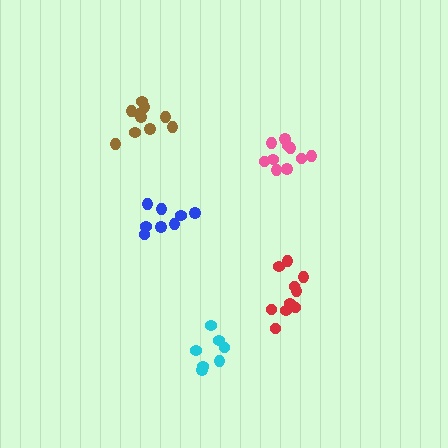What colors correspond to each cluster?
The clusters are colored: blue, red, pink, brown, cyan.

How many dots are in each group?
Group 1: 8 dots, Group 2: 10 dots, Group 3: 10 dots, Group 4: 10 dots, Group 5: 7 dots (45 total).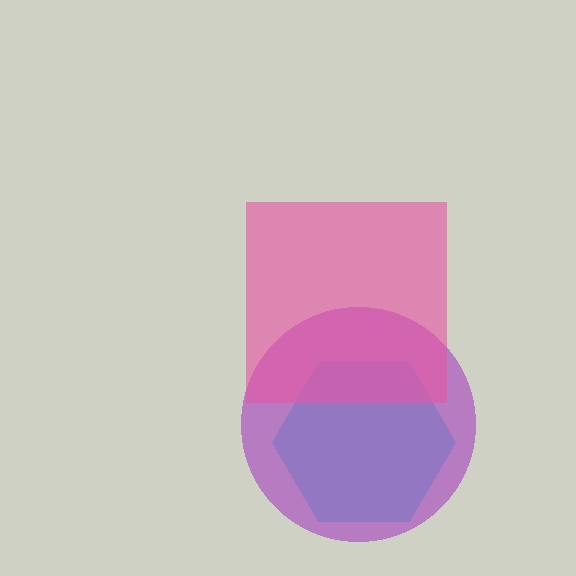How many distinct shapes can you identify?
There are 3 distinct shapes: a cyan hexagon, a purple circle, a pink square.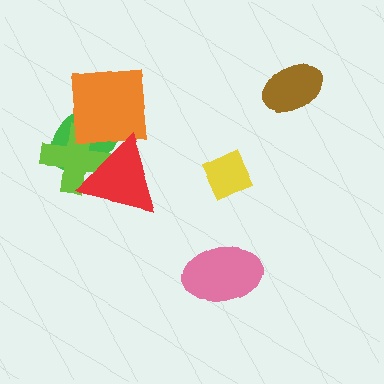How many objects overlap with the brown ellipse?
0 objects overlap with the brown ellipse.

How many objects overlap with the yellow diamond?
0 objects overlap with the yellow diamond.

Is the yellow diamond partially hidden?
No, no other shape covers it.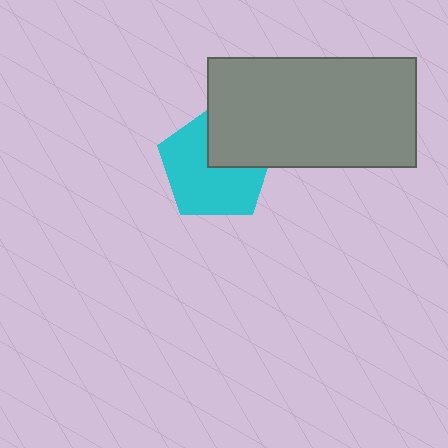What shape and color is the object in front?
The object in front is a gray rectangle.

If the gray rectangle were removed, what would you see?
You would see the complete cyan pentagon.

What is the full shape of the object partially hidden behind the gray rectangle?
The partially hidden object is a cyan pentagon.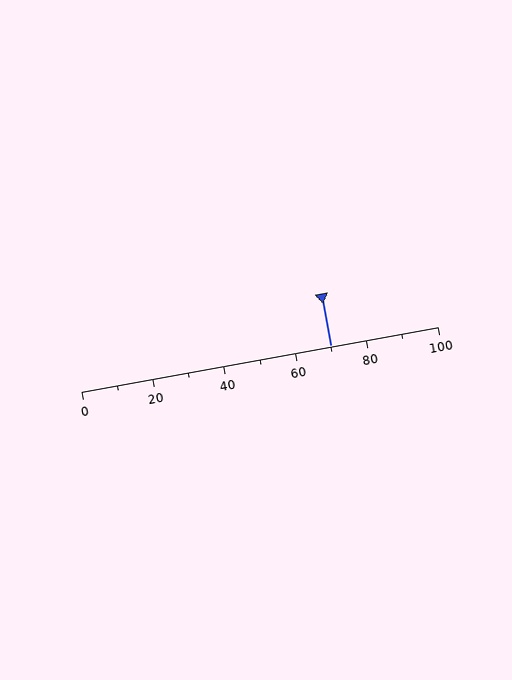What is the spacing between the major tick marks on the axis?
The major ticks are spaced 20 apart.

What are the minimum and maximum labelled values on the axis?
The axis runs from 0 to 100.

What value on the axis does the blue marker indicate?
The marker indicates approximately 70.